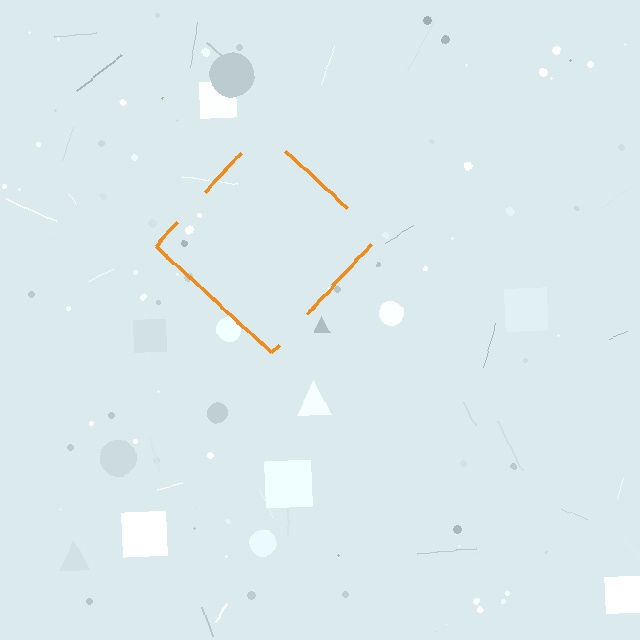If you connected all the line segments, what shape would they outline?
They would outline a diamond.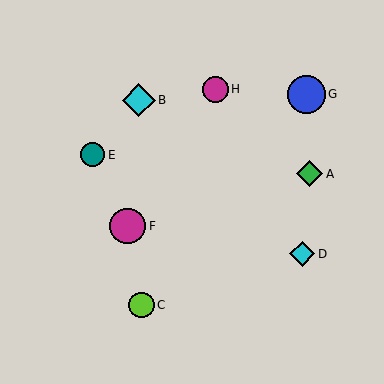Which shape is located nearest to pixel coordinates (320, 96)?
The blue circle (labeled G) at (306, 95) is nearest to that location.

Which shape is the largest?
The blue circle (labeled G) is the largest.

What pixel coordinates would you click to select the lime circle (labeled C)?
Click at (141, 305) to select the lime circle C.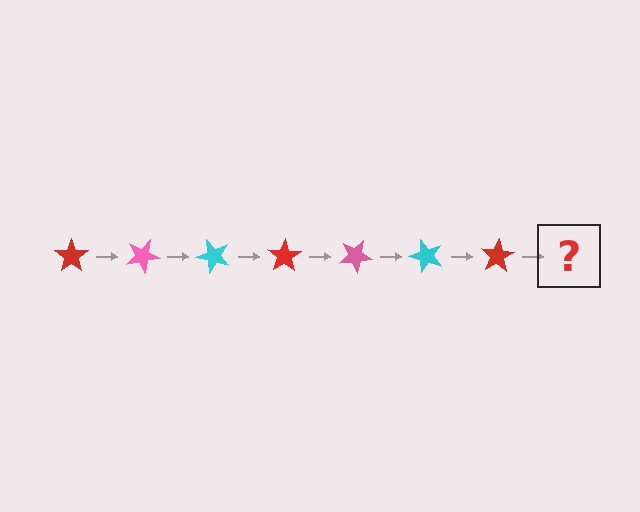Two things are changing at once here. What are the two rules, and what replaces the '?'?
The two rules are that it rotates 25 degrees each step and the color cycles through red, pink, and cyan. The '?' should be a pink star, rotated 175 degrees from the start.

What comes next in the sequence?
The next element should be a pink star, rotated 175 degrees from the start.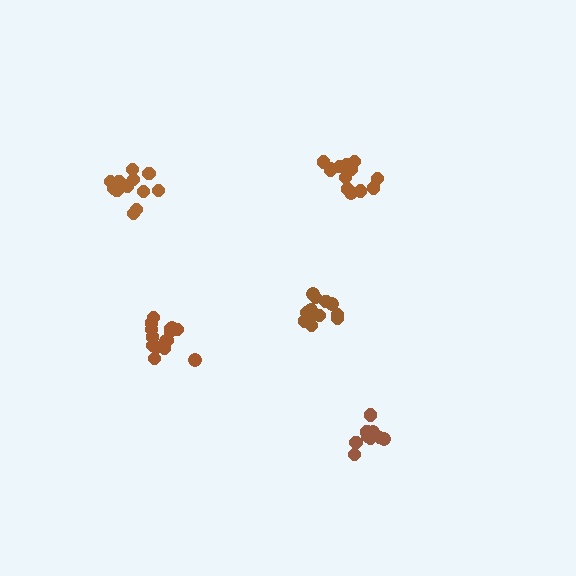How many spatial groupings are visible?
There are 5 spatial groupings.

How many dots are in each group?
Group 1: 13 dots, Group 2: 12 dots, Group 3: 12 dots, Group 4: 16 dots, Group 5: 14 dots (67 total).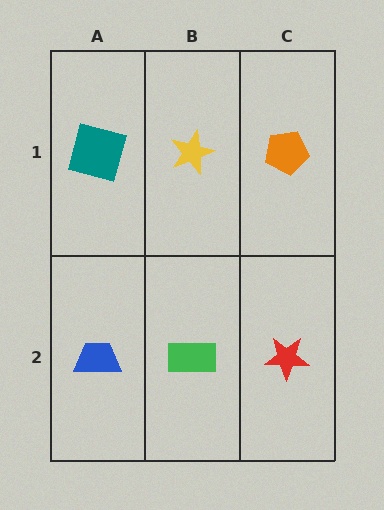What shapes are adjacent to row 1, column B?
A green rectangle (row 2, column B), a teal square (row 1, column A), an orange pentagon (row 1, column C).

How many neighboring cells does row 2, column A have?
2.